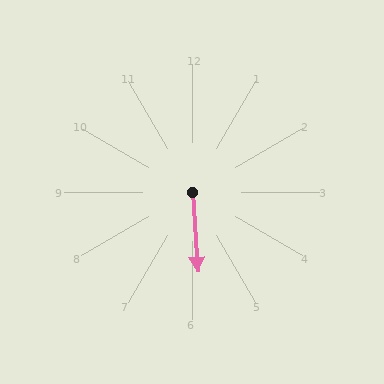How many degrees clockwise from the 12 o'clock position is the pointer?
Approximately 176 degrees.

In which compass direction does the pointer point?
South.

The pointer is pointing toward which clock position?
Roughly 6 o'clock.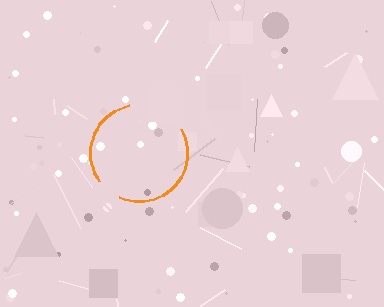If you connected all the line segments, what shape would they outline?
They would outline a circle.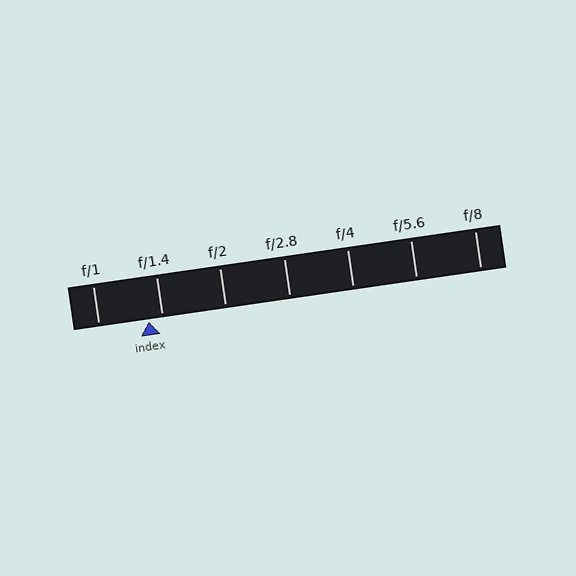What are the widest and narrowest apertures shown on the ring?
The widest aperture shown is f/1 and the narrowest is f/8.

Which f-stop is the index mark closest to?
The index mark is closest to f/1.4.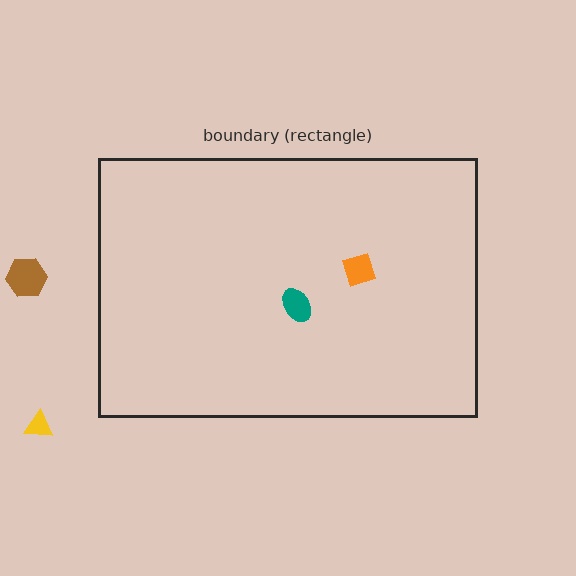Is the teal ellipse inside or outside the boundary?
Inside.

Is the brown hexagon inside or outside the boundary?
Outside.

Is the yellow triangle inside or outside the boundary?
Outside.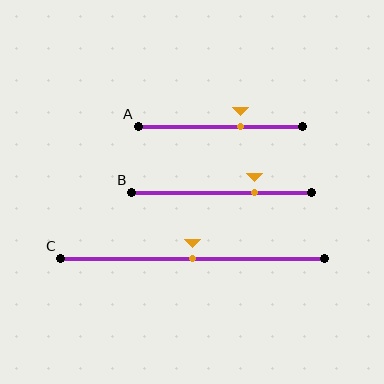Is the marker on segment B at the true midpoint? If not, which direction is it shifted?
No, the marker on segment B is shifted to the right by about 18% of the segment length.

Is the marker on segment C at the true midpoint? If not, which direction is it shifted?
Yes, the marker on segment C is at the true midpoint.